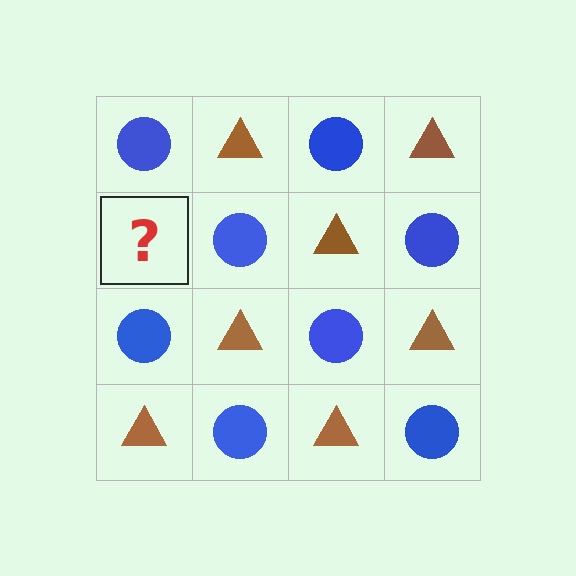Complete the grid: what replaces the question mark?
The question mark should be replaced with a brown triangle.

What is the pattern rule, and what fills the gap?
The rule is that it alternates blue circle and brown triangle in a checkerboard pattern. The gap should be filled with a brown triangle.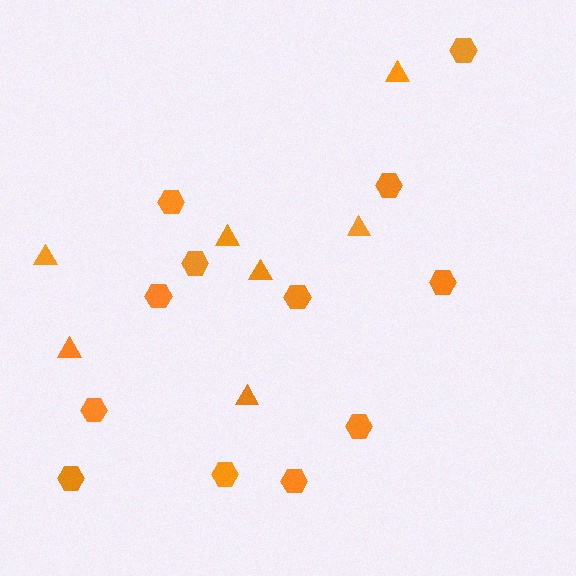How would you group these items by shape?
There are 2 groups: one group of triangles (7) and one group of hexagons (12).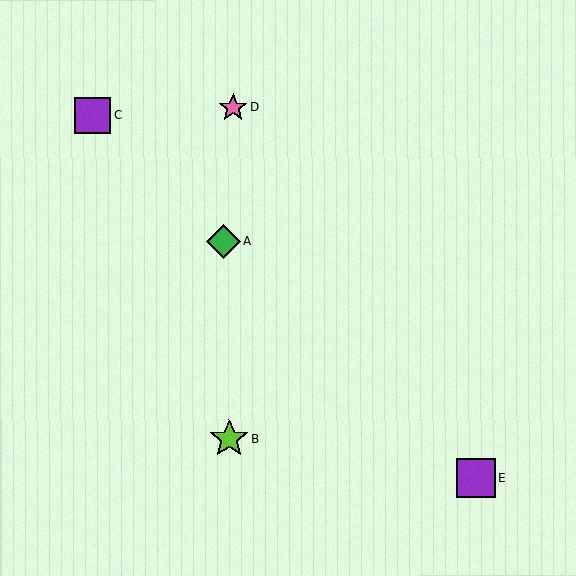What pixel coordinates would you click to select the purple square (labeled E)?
Click at (476, 478) to select the purple square E.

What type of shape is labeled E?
Shape E is a purple square.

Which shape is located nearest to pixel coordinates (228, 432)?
The lime star (labeled B) at (229, 439) is nearest to that location.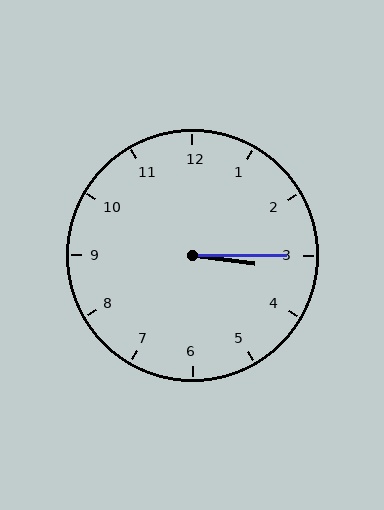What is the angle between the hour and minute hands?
Approximately 8 degrees.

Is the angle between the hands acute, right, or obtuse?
It is acute.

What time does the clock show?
3:15.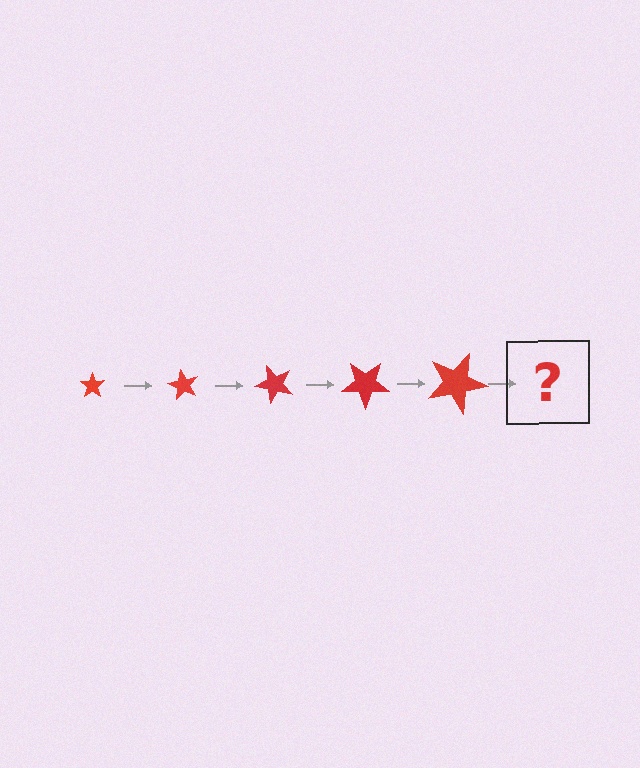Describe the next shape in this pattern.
It should be a star, larger than the previous one and rotated 300 degrees from the start.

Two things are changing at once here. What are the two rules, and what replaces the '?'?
The two rules are that the star grows larger each step and it rotates 60 degrees each step. The '?' should be a star, larger than the previous one and rotated 300 degrees from the start.